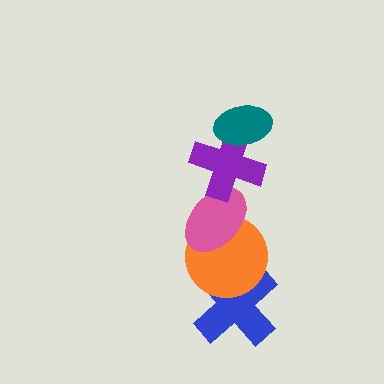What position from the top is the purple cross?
The purple cross is 2nd from the top.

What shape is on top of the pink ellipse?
The purple cross is on top of the pink ellipse.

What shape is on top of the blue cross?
The orange circle is on top of the blue cross.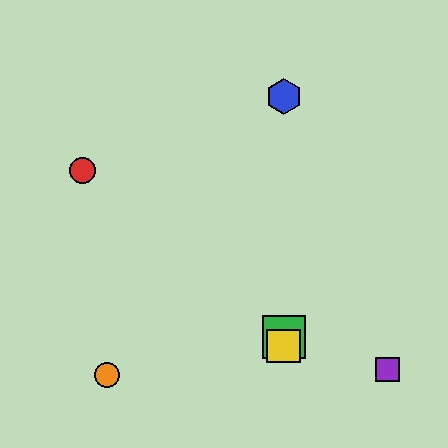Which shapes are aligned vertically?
The blue hexagon, the green square, the yellow square are aligned vertically.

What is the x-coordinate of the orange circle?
The orange circle is at x≈107.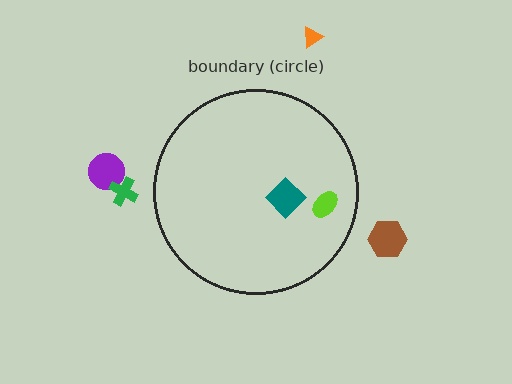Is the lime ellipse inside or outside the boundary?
Inside.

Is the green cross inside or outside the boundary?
Outside.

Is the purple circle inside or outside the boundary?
Outside.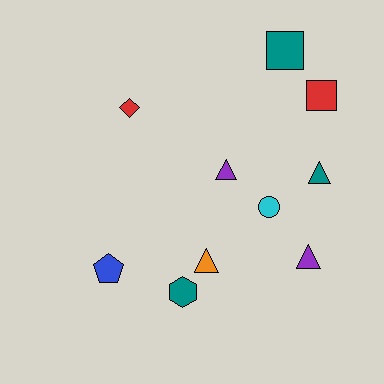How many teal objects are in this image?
There are 3 teal objects.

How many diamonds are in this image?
There is 1 diamond.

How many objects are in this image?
There are 10 objects.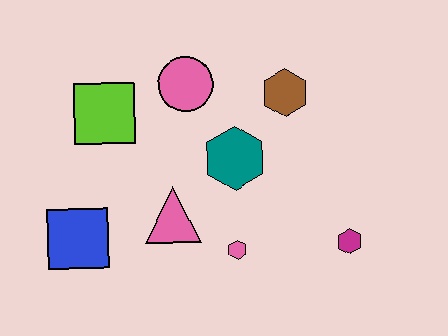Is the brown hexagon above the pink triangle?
Yes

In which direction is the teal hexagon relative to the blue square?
The teal hexagon is to the right of the blue square.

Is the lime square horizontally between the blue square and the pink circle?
Yes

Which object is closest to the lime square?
The pink circle is closest to the lime square.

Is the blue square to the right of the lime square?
No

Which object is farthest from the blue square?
The magenta hexagon is farthest from the blue square.